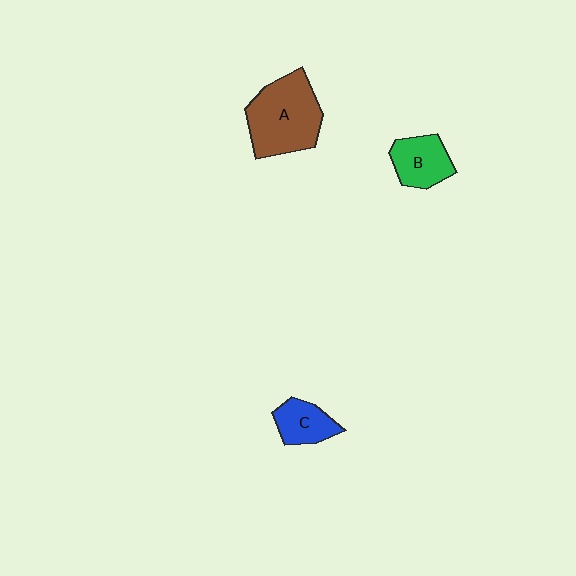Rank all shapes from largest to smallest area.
From largest to smallest: A (brown), B (green), C (blue).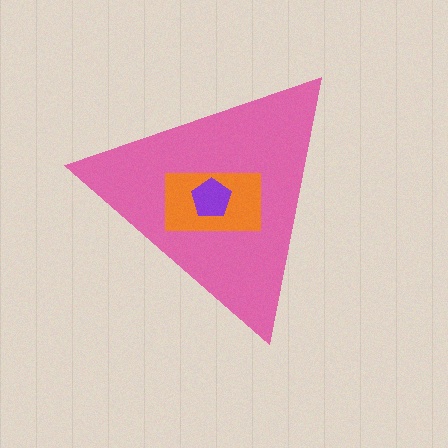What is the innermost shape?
The purple pentagon.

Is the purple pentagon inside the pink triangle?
Yes.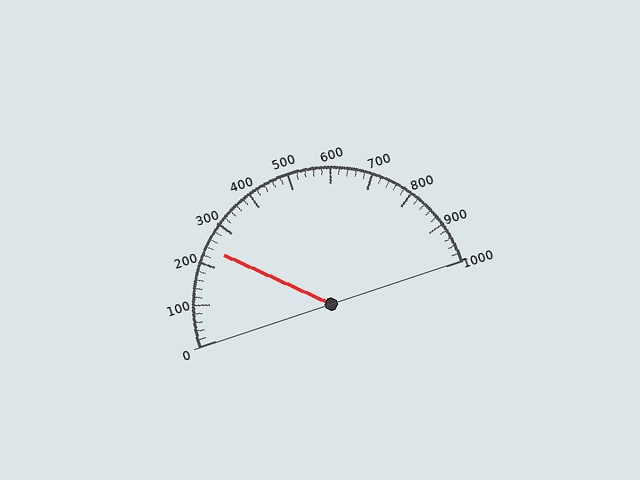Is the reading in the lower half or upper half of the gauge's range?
The reading is in the lower half of the range (0 to 1000).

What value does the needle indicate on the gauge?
The needle indicates approximately 240.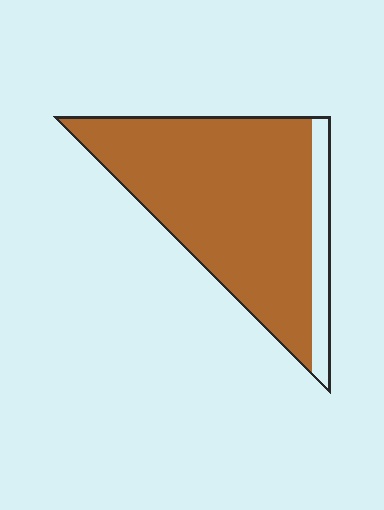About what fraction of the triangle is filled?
About seven eighths (7/8).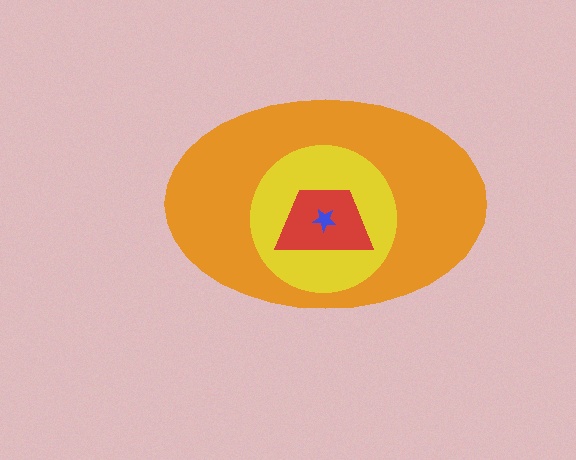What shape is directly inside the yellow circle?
The red trapezoid.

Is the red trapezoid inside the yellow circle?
Yes.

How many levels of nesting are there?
4.